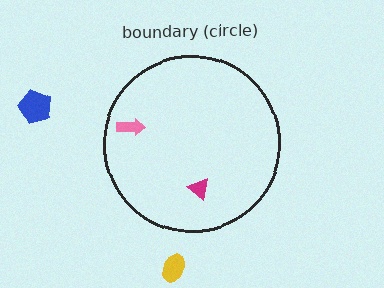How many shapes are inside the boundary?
2 inside, 2 outside.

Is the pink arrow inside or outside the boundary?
Inside.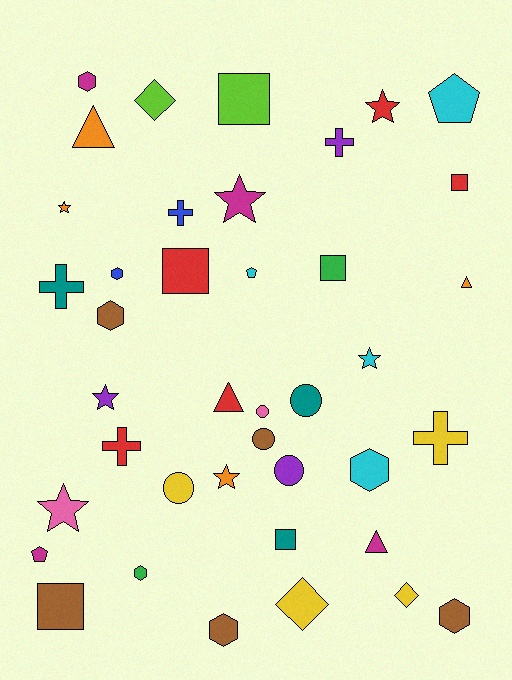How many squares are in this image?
There are 6 squares.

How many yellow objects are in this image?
There are 4 yellow objects.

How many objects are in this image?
There are 40 objects.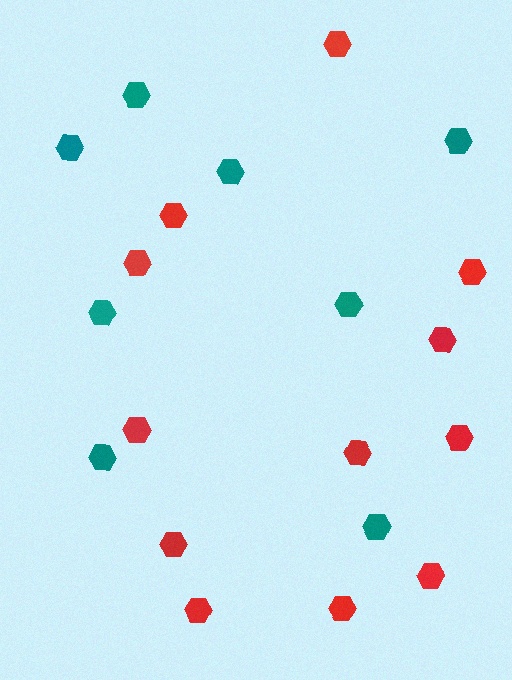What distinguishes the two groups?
There are 2 groups: one group of teal hexagons (8) and one group of red hexagons (12).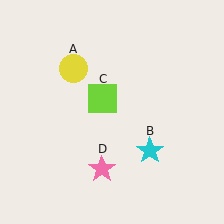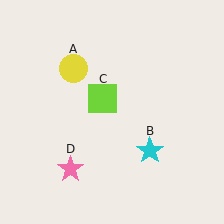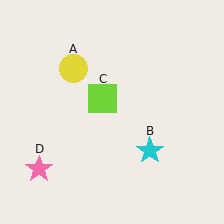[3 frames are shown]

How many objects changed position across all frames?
1 object changed position: pink star (object D).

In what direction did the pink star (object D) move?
The pink star (object D) moved left.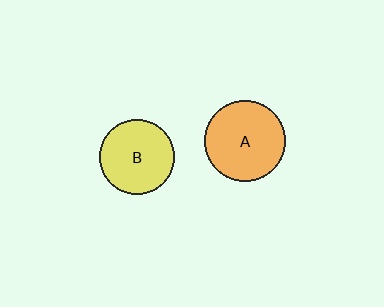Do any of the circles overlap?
No, none of the circles overlap.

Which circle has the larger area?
Circle A (orange).